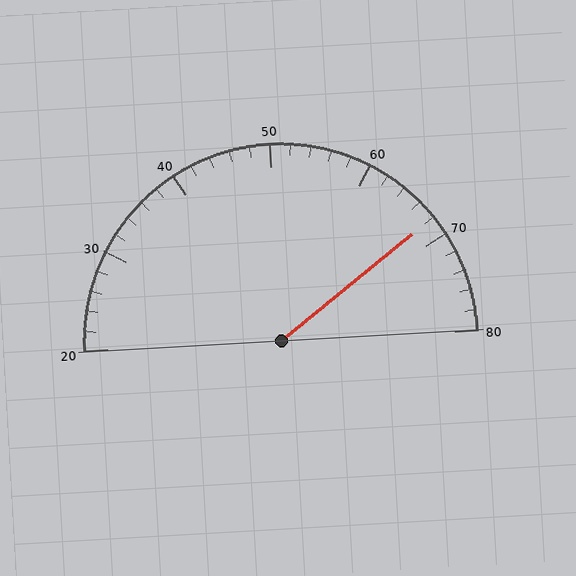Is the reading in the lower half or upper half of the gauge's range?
The reading is in the upper half of the range (20 to 80).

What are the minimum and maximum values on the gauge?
The gauge ranges from 20 to 80.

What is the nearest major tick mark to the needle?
The nearest major tick mark is 70.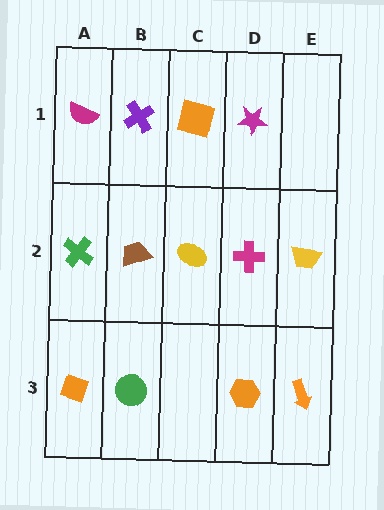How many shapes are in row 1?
4 shapes.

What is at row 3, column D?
An orange hexagon.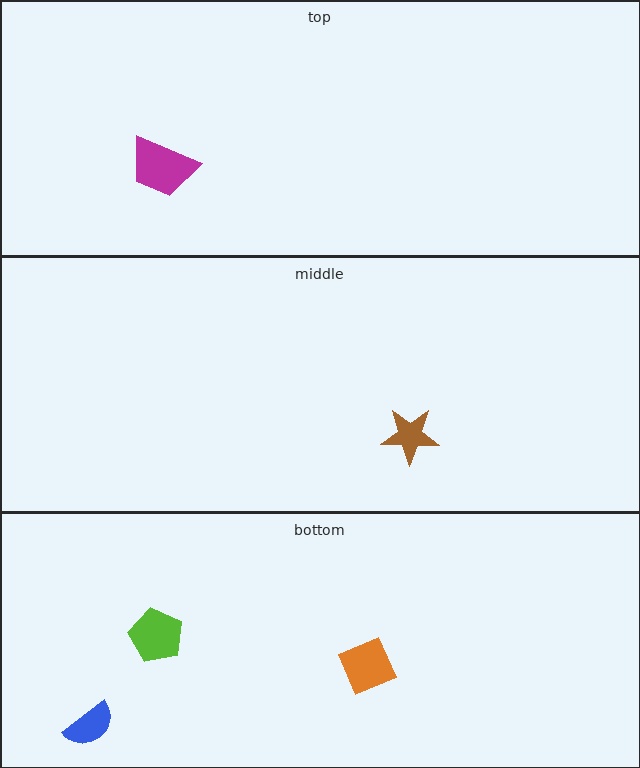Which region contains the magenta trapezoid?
The top region.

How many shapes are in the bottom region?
3.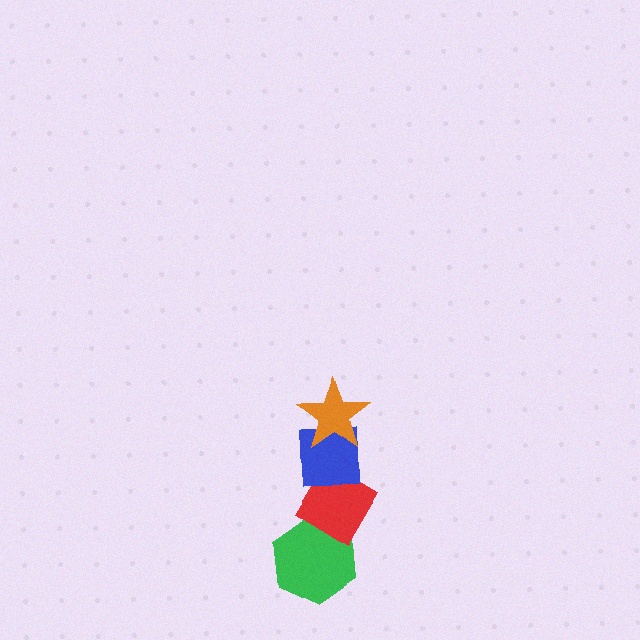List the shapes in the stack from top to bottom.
From top to bottom: the orange star, the blue square, the red diamond, the green hexagon.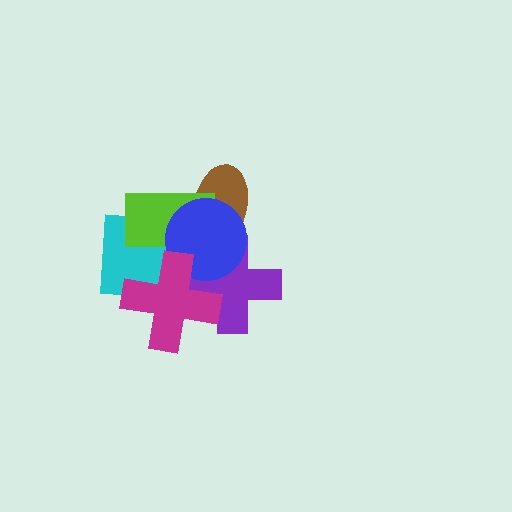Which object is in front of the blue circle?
The magenta cross is in front of the blue circle.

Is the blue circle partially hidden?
Yes, it is partially covered by another shape.